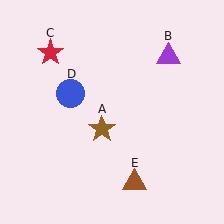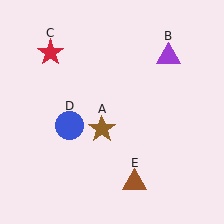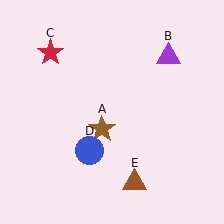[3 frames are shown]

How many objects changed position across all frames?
1 object changed position: blue circle (object D).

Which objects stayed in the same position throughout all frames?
Brown star (object A) and purple triangle (object B) and red star (object C) and brown triangle (object E) remained stationary.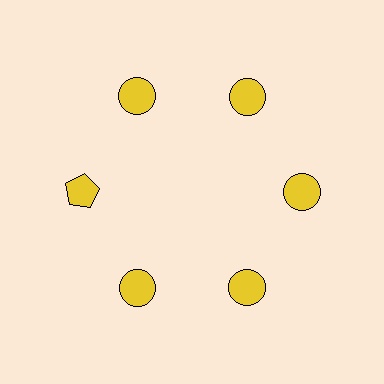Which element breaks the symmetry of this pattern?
The yellow pentagon at roughly the 9 o'clock position breaks the symmetry. All other shapes are yellow circles.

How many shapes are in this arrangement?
There are 6 shapes arranged in a ring pattern.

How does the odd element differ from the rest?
It has a different shape: pentagon instead of circle.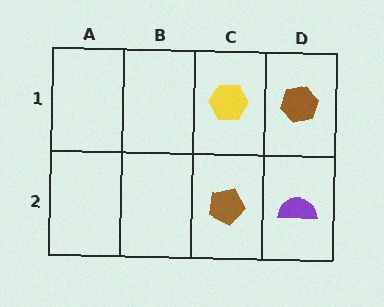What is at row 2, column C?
A brown pentagon.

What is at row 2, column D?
A purple semicircle.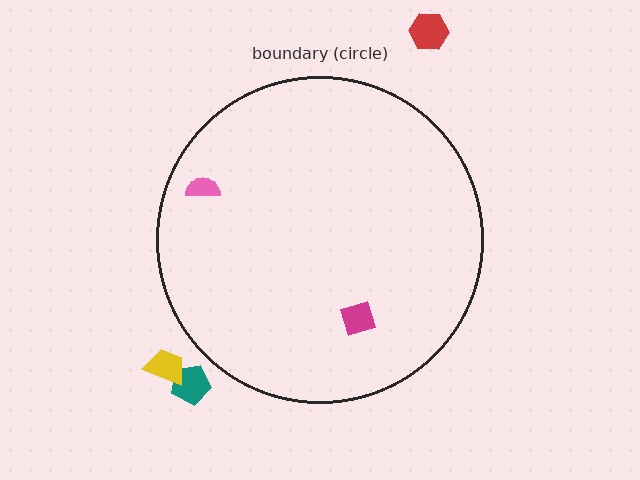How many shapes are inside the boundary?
2 inside, 3 outside.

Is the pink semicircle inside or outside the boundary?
Inside.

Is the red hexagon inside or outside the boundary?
Outside.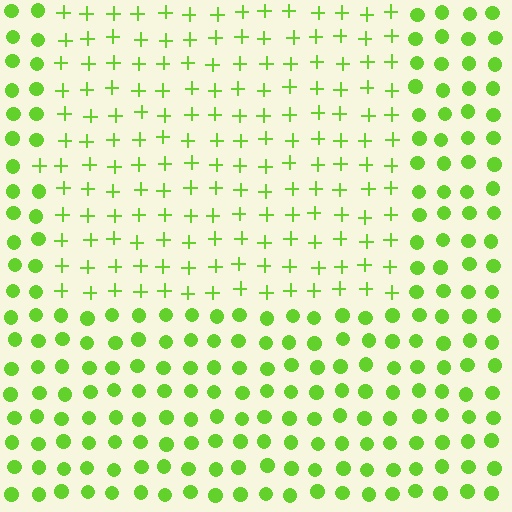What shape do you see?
I see a rectangle.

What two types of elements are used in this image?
The image uses plus signs inside the rectangle region and circles outside it.